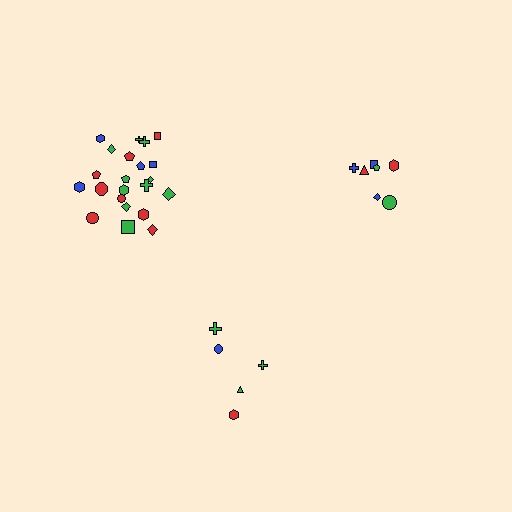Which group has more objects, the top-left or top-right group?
The top-left group.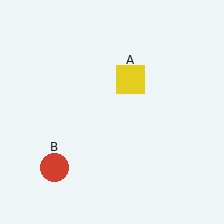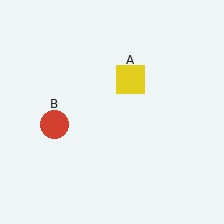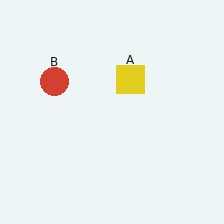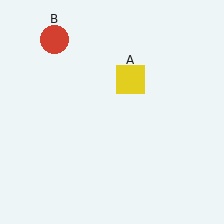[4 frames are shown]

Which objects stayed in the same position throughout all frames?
Yellow square (object A) remained stationary.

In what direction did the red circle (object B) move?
The red circle (object B) moved up.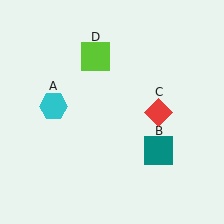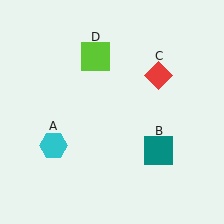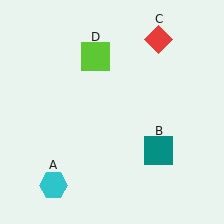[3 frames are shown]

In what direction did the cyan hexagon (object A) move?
The cyan hexagon (object A) moved down.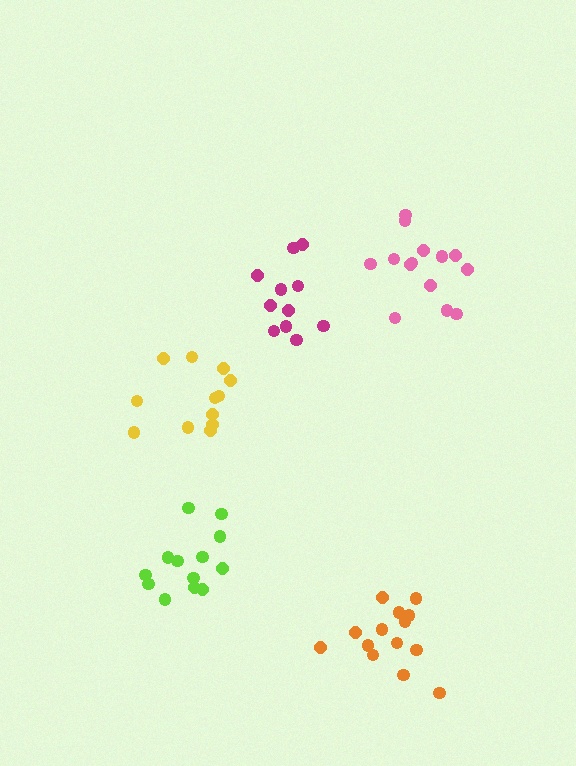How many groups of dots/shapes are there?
There are 5 groups.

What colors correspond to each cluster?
The clusters are colored: magenta, yellow, pink, orange, lime.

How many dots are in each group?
Group 1: 11 dots, Group 2: 12 dots, Group 3: 14 dots, Group 4: 14 dots, Group 5: 13 dots (64 total).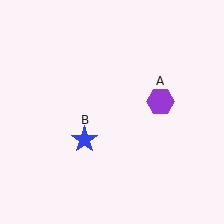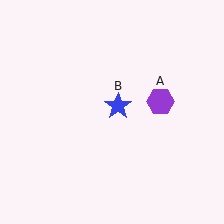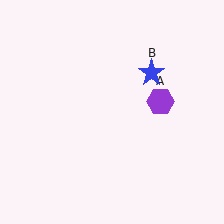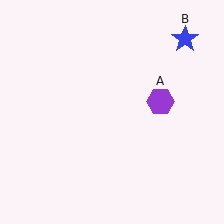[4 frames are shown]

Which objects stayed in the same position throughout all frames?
Purple hexagon (object A) remained stationary.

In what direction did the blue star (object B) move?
The blue star (object B) moved up and to the right.